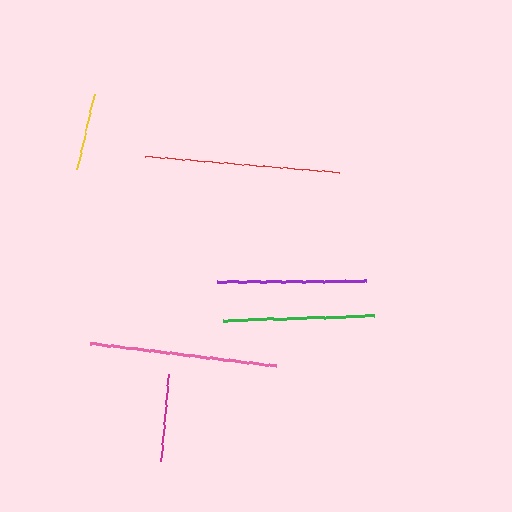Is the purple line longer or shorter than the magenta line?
The purple line is longer than the magenta line.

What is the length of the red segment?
The red segment is approximately 195 pixels long.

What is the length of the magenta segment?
The magenta segment is approximately 88 pixels long.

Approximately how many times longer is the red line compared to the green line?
The red line is approximately 1.3 times the length of the green line.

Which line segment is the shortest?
The yellow line is the shortest at approximately 77 pixels.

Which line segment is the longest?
The red line is the longest at approximately 195 pixels.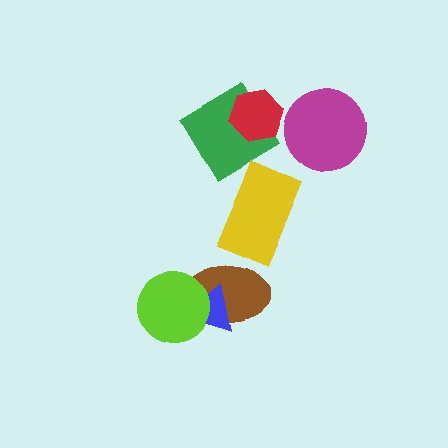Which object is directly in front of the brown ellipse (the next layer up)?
The blue triangle is directly in front of the brown ellipse.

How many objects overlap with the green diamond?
1 object overlaps with the green diamond.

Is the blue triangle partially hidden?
Yes, it is partially covered by another shape.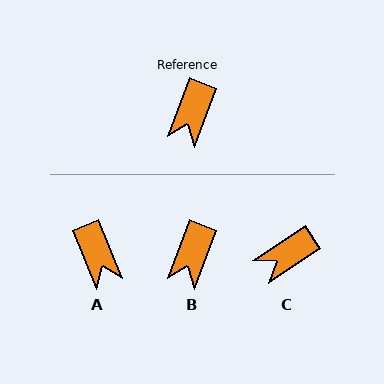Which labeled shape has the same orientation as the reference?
B.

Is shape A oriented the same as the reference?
No, it is off by about 43 degrees.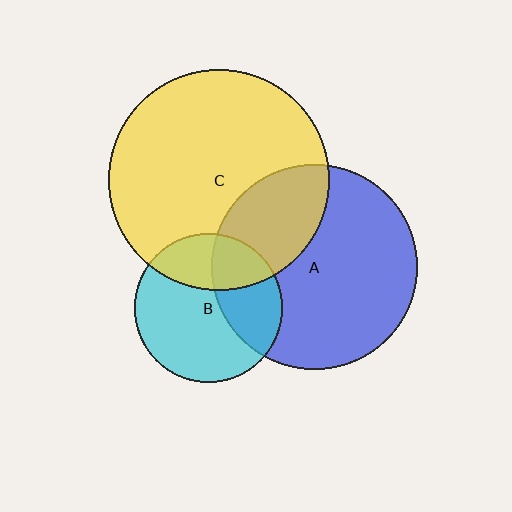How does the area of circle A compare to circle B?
Approximately 1.9 times.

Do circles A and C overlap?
Yes.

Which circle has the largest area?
Circle C (yellow).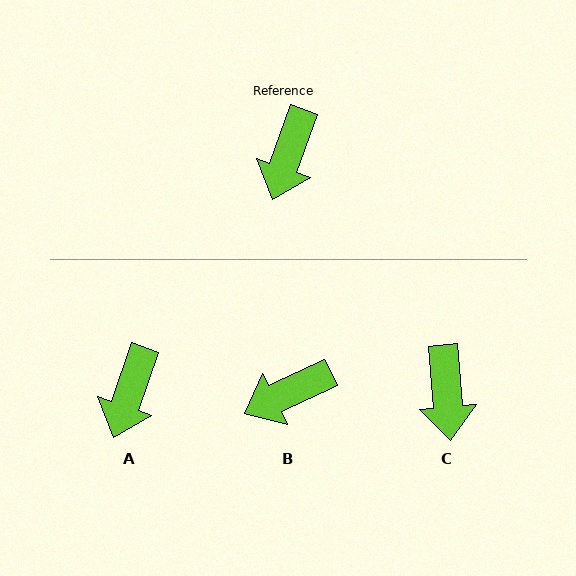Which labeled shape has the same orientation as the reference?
A.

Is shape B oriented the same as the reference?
No, it is off by about 45 degrees.